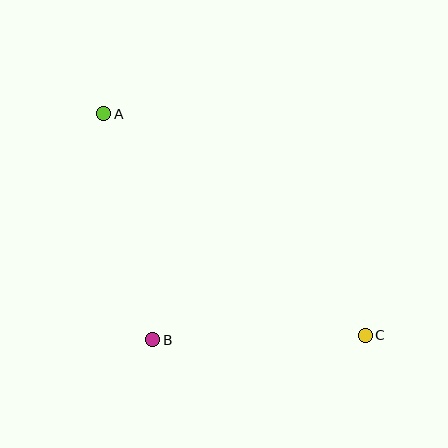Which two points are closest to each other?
Points B and C are closest to each other.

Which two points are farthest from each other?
Points A and C are farthest from each other.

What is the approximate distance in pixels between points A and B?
The distance between A and B is approximately 231 pixels.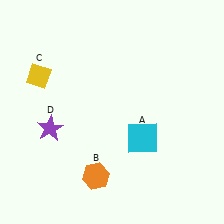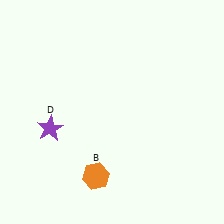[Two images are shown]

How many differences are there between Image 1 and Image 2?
There are 2 differences between the two images.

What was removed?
The yellow diamond (C), the cyan square (A) were removed in Image 2.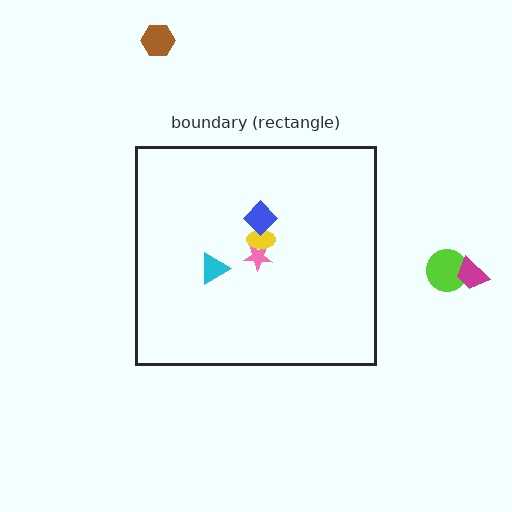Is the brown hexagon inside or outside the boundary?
Outside.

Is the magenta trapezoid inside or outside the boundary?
Outside.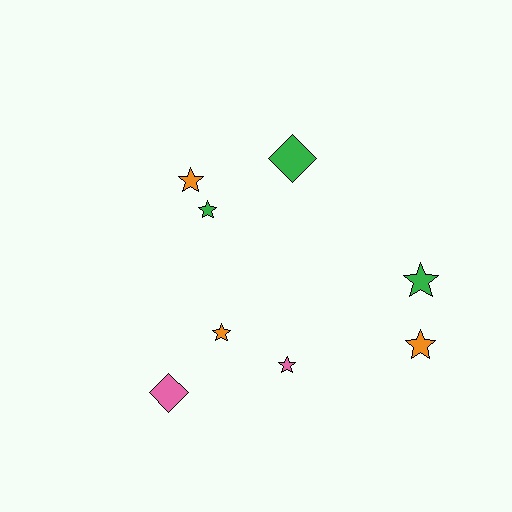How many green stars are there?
There are 2 green stars.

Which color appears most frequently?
Orange, with 3 objects.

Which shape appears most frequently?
Star, with 6 objects.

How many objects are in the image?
There are 8 objects.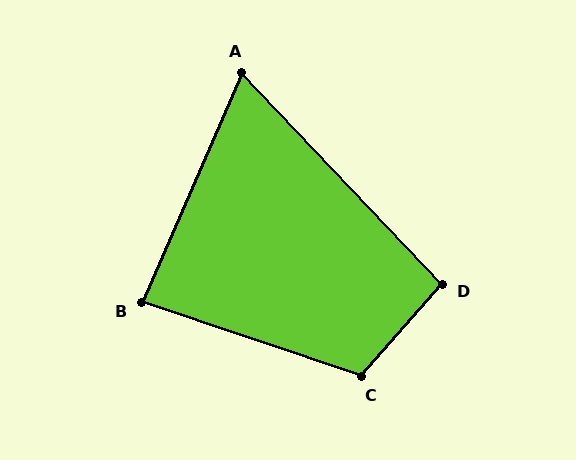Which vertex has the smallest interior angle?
A, at approximately 67 degrees.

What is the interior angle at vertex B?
Approximately 85 degrees (approximately right).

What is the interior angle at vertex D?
Approximately 95 degrees (approximately right).